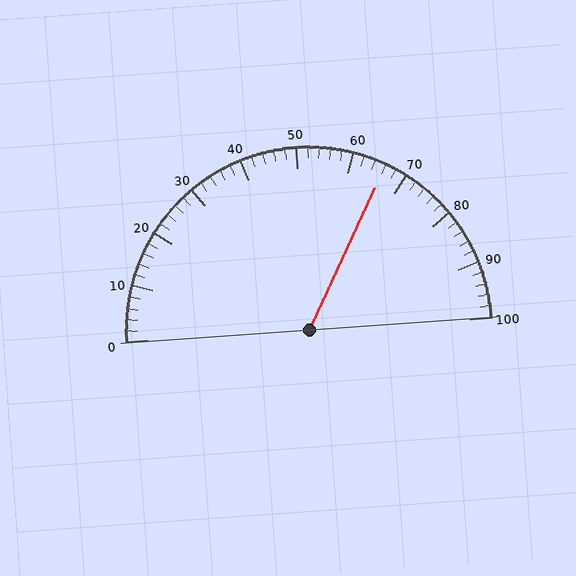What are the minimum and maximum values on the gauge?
The gauge ranges from 0 to 100.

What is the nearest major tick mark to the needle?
The nearest major tick mark is 70.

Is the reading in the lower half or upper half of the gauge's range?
The reading is in the upper half of the range (0 to 100).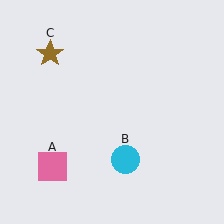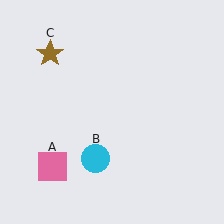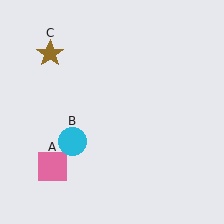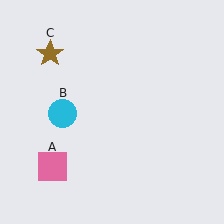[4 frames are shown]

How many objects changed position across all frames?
1 object changed position: cyan circle (object B).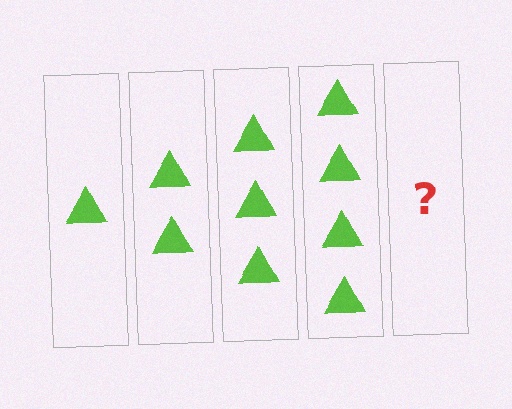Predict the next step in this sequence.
The next step is 5 triangles.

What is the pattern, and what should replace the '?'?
The pattern is that each step adds one more triangle. The '?' should be 5 triangles.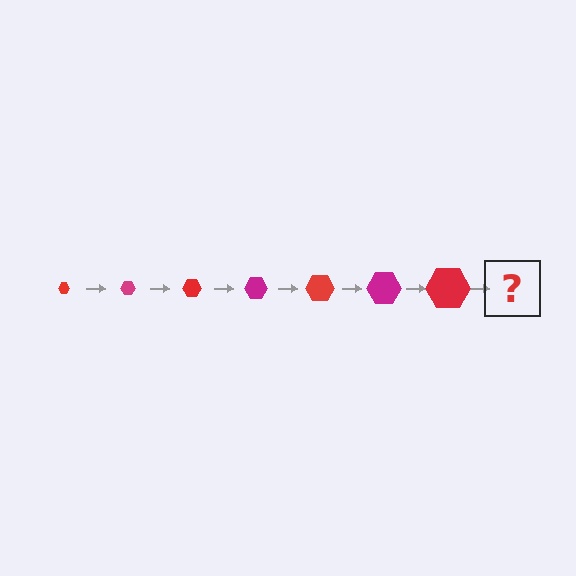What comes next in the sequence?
The next element should be a magenta hexagon, larger than the previous one.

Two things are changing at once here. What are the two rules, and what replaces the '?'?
The two rules are that the hexagon grows larger each step and the color cycles through red and magenta. The '?' should be a magenta hexagon, larger than the previous one.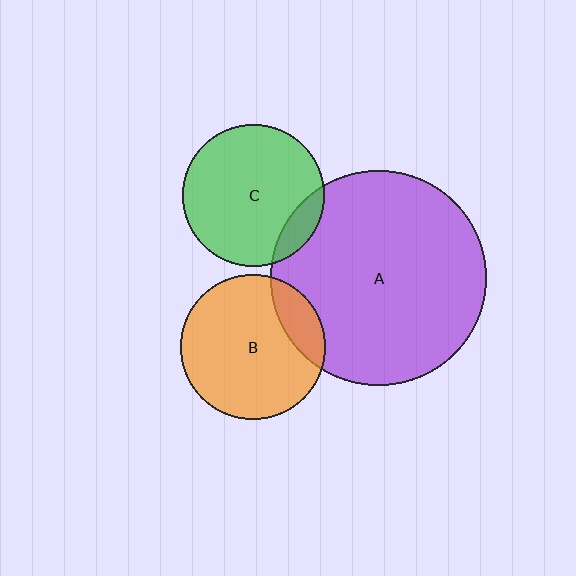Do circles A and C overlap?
Yes.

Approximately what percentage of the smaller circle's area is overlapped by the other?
Approximately 10%.